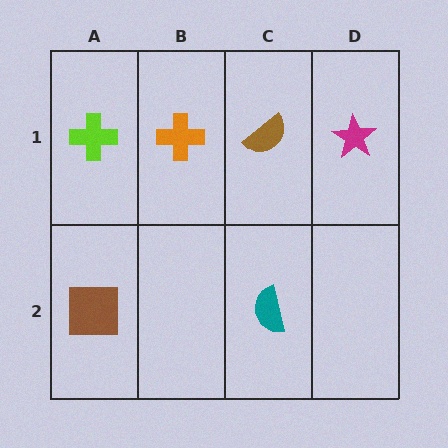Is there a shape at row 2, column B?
No, that cell is empty.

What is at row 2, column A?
A brown square.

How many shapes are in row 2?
2 shapes.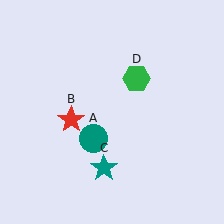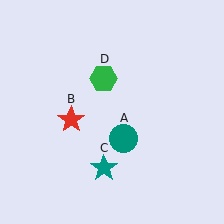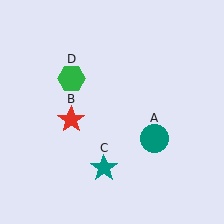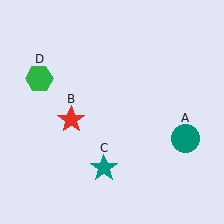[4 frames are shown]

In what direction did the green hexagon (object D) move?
The green hexagon (object D) moved left.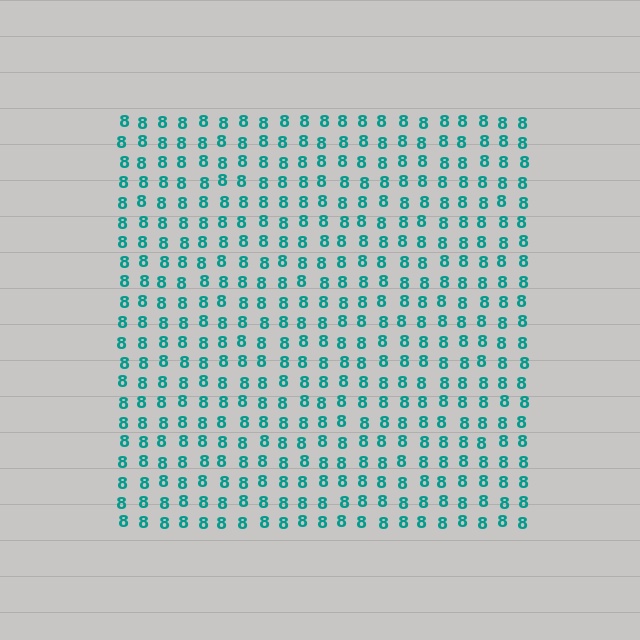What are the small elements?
The small elements are digit 8's.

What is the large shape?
The large shape is a square.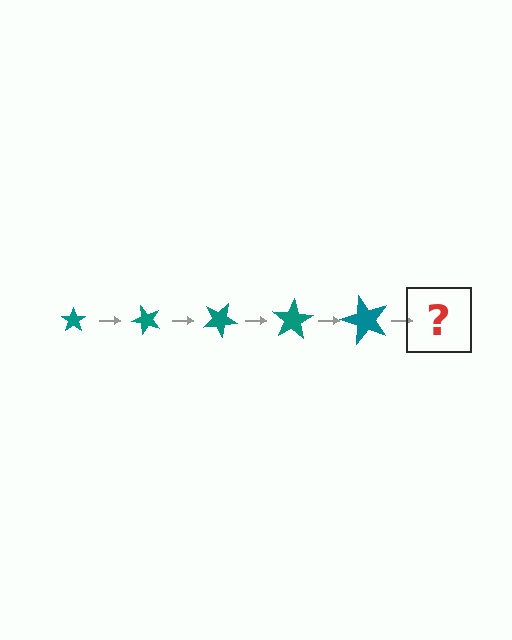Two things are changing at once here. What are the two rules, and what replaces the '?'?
The two rules are that the star grows larger each step and it rotates 50 degrees each step. The '?' should be a star, larger than the previous one and rotated 250 degrees from the start.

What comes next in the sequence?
The next element should be a star, larger than the previous one and rotated 250 degrees from the start.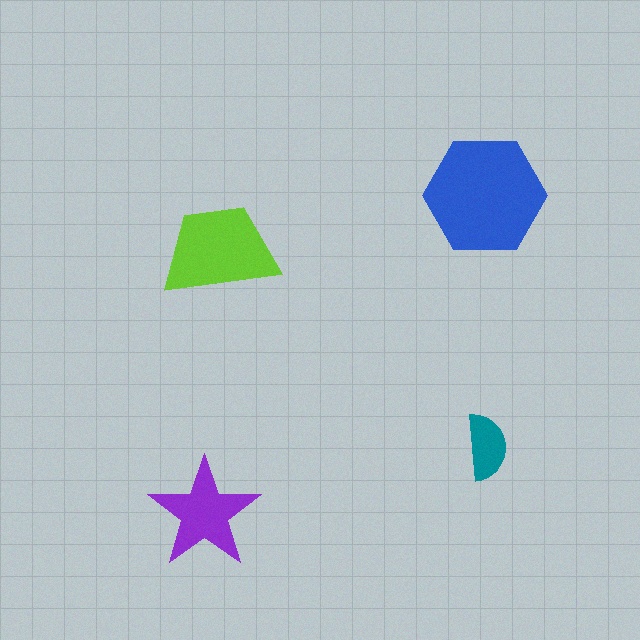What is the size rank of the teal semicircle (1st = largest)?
4th.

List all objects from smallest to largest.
The teal semicircle, the purple star, the lime trapezoid, the blue hexagon.